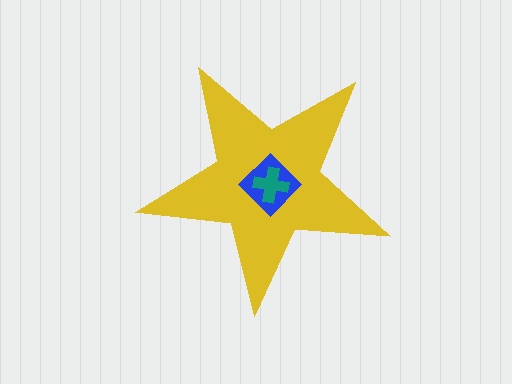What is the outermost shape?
The yellow star.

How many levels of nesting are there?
3.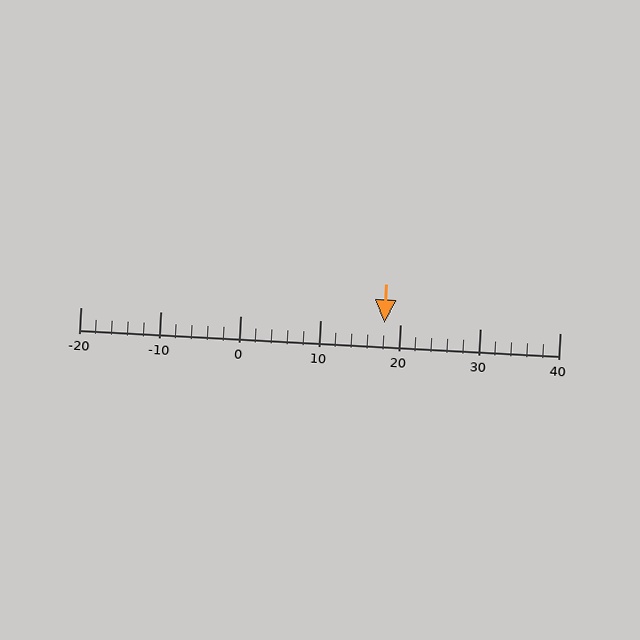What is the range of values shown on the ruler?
The ruler shows values from -20 to 40.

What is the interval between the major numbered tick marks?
The major tick marks are spaced 10 units apart.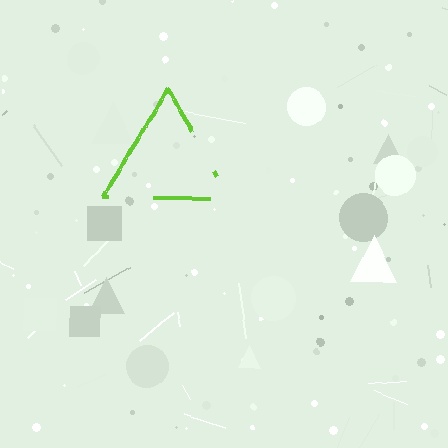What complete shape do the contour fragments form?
The contour fragments form a triangle.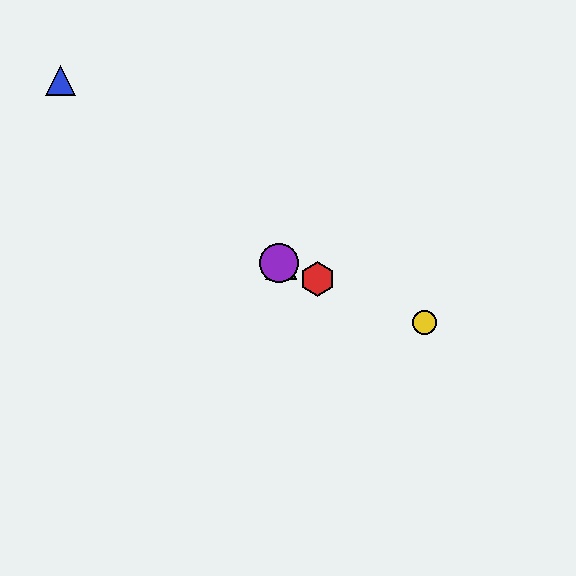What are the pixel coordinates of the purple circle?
The purple circle is at (279, 263).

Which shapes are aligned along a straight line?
The red hexagon, the green triangle, the yellow circle, the purple circle are aligned along a straight line.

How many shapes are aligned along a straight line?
4 shapes (the red hexagon, the green triangle, the yellow circle, the purple circle) are aligned along a straight line.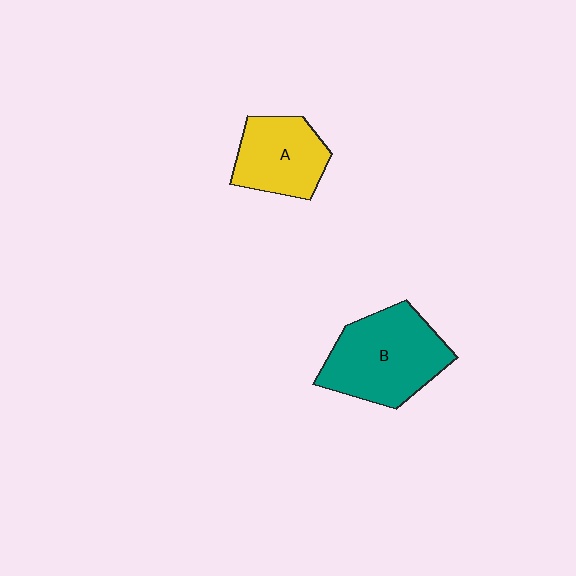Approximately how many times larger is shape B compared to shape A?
Approximately 1.4 times.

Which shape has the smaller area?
Shape A (yellow).